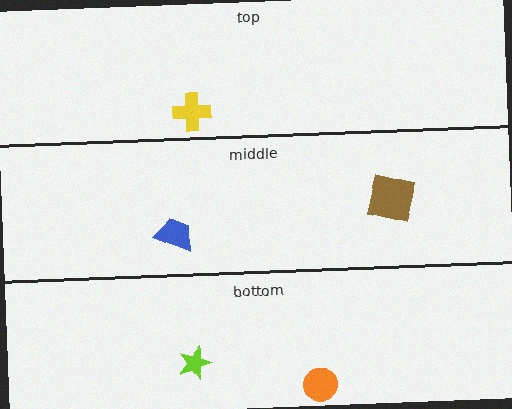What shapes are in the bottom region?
The lime star, the orange circle.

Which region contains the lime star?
The bottom region.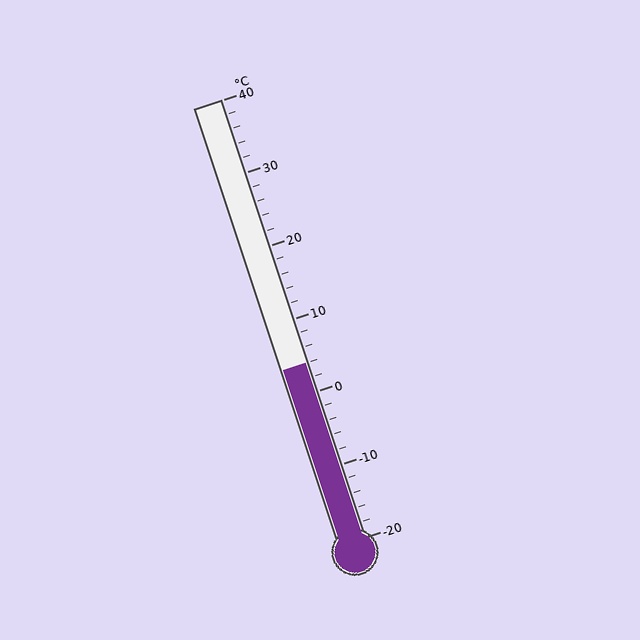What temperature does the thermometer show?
The thermometer shows approximately 4°C.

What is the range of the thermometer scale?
The thermometer scale ranges from -20°C to 40°C.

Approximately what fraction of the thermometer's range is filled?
The thermometer is filled to approximately 40% of its range.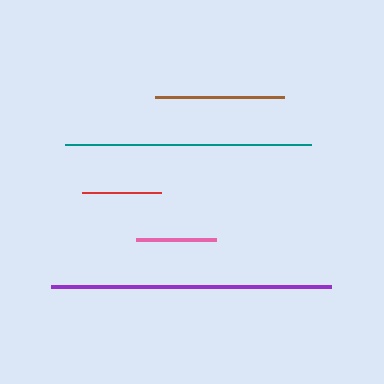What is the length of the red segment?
The red segment is approximately 79 pixels long.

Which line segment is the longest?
The purple line is the longest at approximately 281 pixels.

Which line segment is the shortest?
The red line is the shortest at approximately 79 pixels.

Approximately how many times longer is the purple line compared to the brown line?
The purple line is approximately 2.2 times the length of the brown line.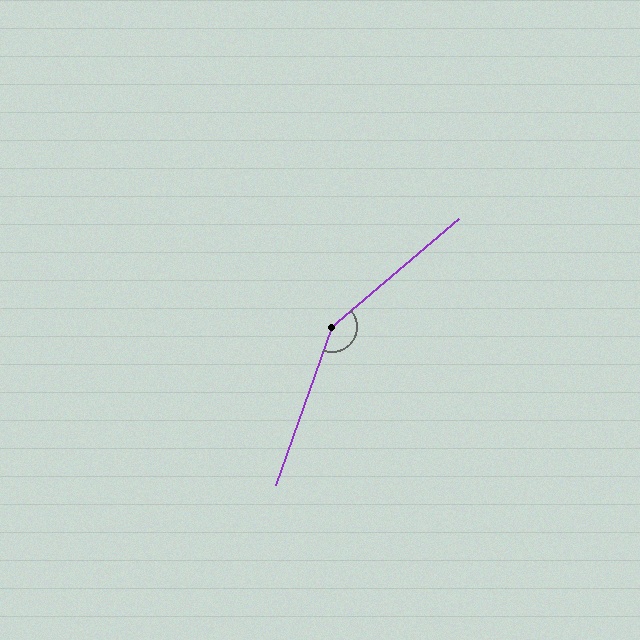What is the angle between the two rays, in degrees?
Approximately 150 degrees.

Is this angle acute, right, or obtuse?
It is obtuse.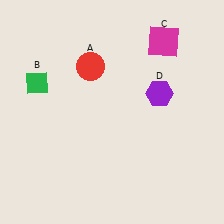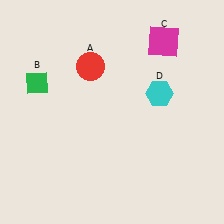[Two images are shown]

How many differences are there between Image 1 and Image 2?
There is 1 difference between the two images.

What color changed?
The hexagon (D) changed from purple in Image 1 to cyan in Image 2.